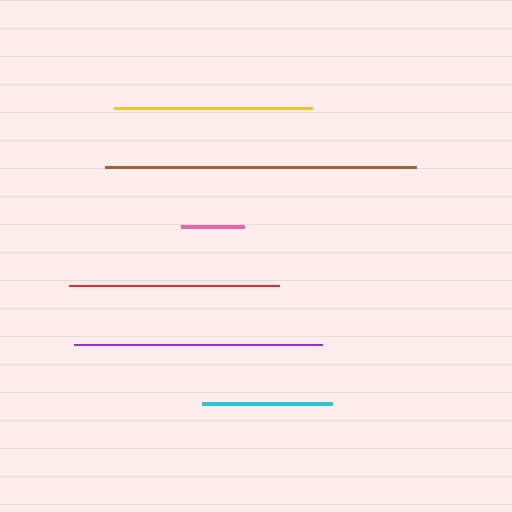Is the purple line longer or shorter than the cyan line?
The purple line is longer than the cyan line.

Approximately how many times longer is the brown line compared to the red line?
The brown line is approximately 1.5 times the length of the red line.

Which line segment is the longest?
The brown line is the longest at approximately 311 pixels.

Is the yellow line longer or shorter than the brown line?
The brown line is longer than the yellow line.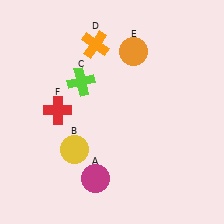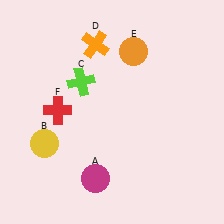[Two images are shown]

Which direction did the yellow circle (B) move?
The yellow circle (B) moved left.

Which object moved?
The yellow circle (B) moved left.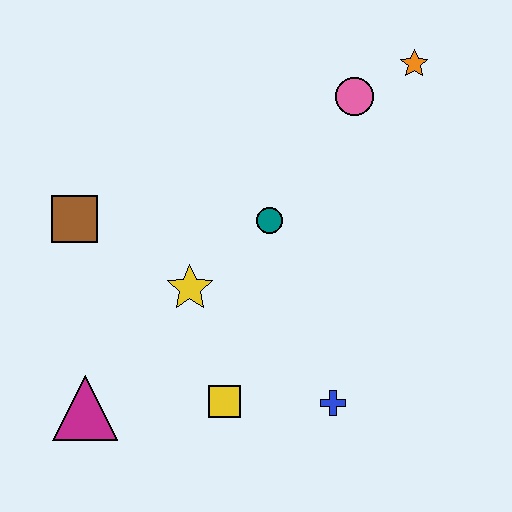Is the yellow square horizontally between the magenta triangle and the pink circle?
Yes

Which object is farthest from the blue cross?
The orange star is farthest from the blue cross.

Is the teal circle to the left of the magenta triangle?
No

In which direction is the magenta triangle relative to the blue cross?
The magenta triangle is to the left of the blue cross.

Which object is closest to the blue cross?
The yellow square is closest to the blue cross.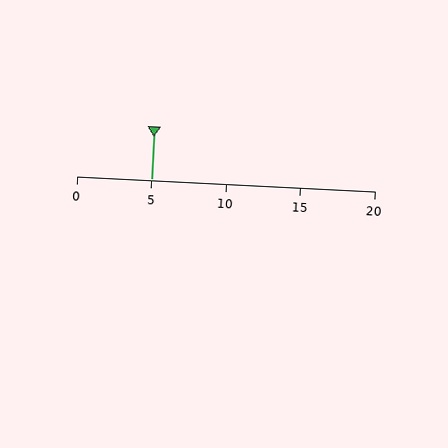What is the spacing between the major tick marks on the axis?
The major ticks are spaced 5 apart.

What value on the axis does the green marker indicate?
The marker indicates approximately 5.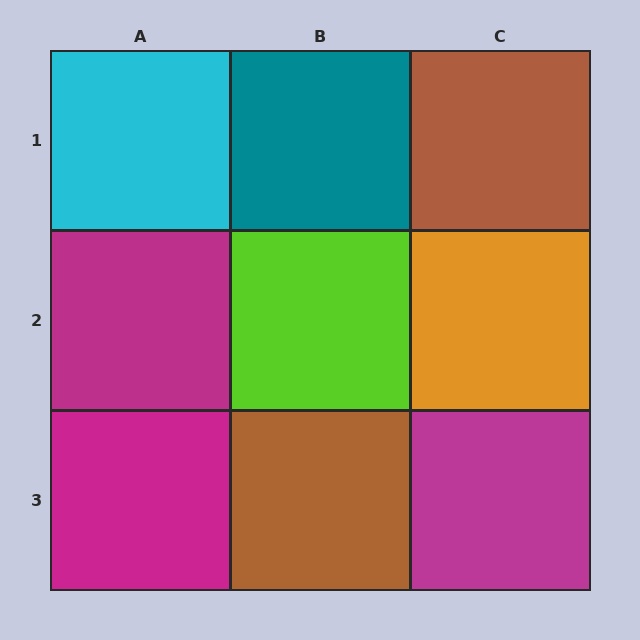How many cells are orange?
1 cell is orange.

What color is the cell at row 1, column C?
Brown.